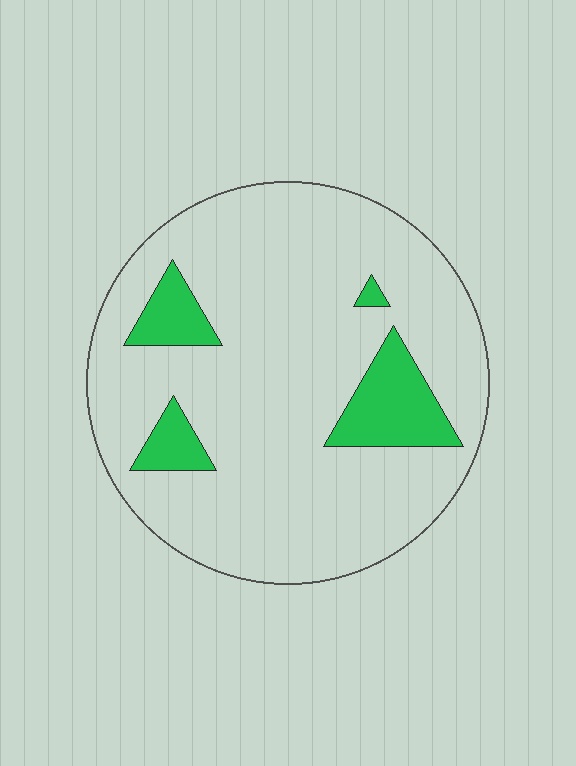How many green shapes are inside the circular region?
4.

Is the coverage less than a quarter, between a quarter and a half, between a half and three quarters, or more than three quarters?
Less than a quarter.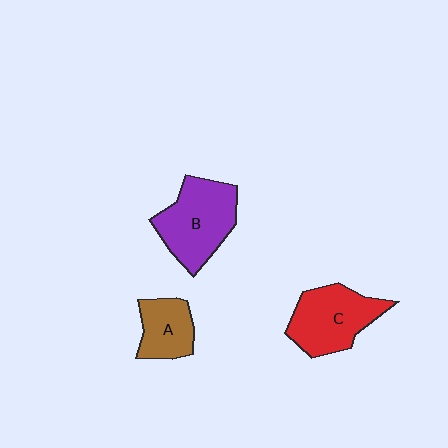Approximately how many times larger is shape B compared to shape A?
Approximately 1.7 times.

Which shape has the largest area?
Shape B (purple).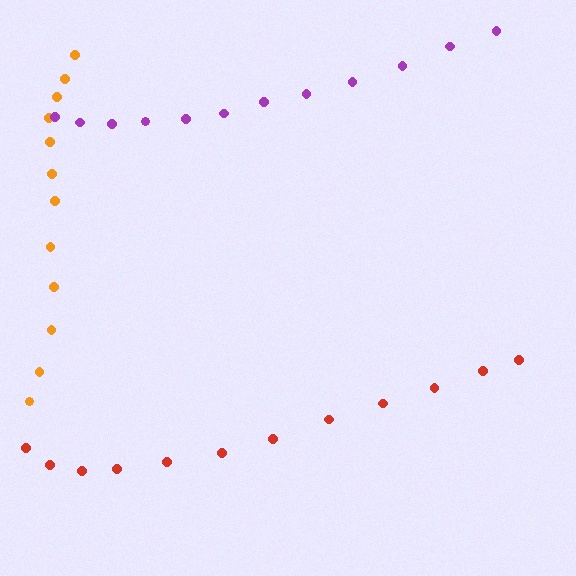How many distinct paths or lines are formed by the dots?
There are 3 distinct paths.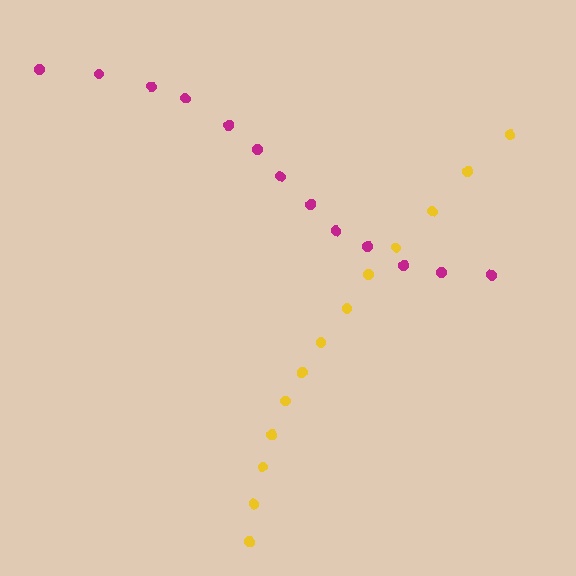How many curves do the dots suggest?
There are 2 distinct paths.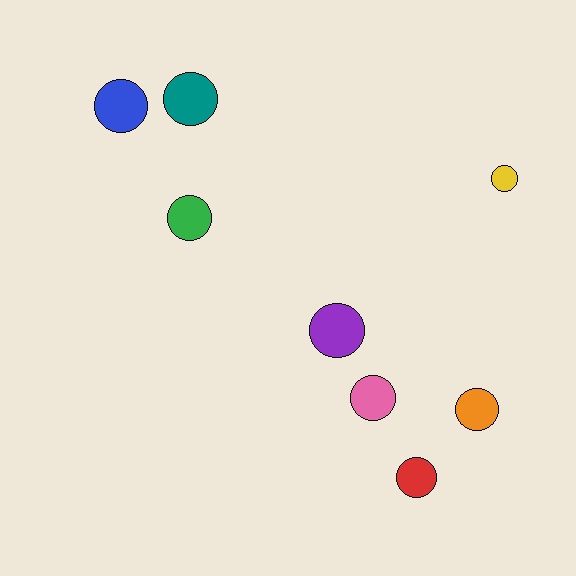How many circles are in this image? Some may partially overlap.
There are 8 circles.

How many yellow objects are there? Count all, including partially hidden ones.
There is 1 yellow object.